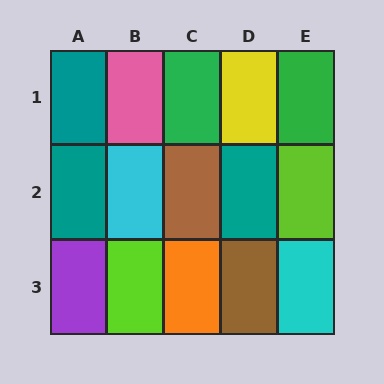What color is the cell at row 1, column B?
Pink.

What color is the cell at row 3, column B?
Lime.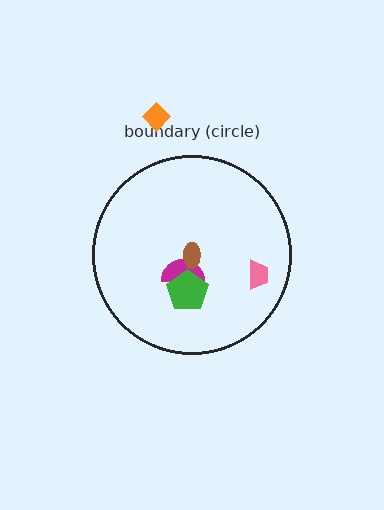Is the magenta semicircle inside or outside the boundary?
Inside.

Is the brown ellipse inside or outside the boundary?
Inside.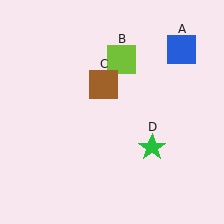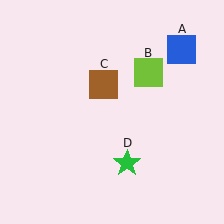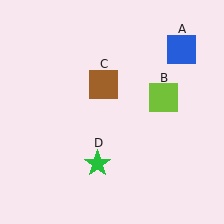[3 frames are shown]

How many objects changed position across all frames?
2 objects changed position: lime square (object B), green star (object D).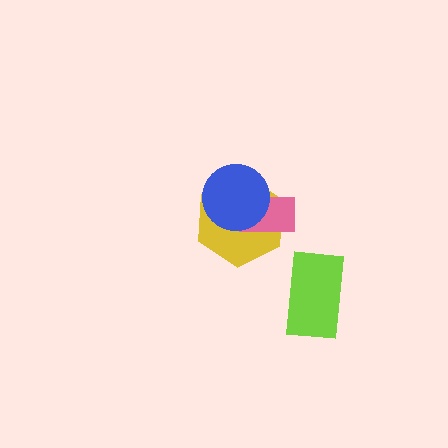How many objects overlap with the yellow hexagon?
2 objects overlap with the yellow hexagon.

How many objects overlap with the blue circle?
2 objects overlap with the blue circle.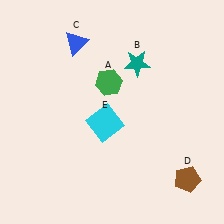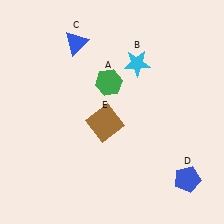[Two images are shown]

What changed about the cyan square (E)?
In Image 1, E is cyan. In Image 2, it changed to brown.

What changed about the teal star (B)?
In Image 1, B is teal. In Image 2, it changed to cyan.